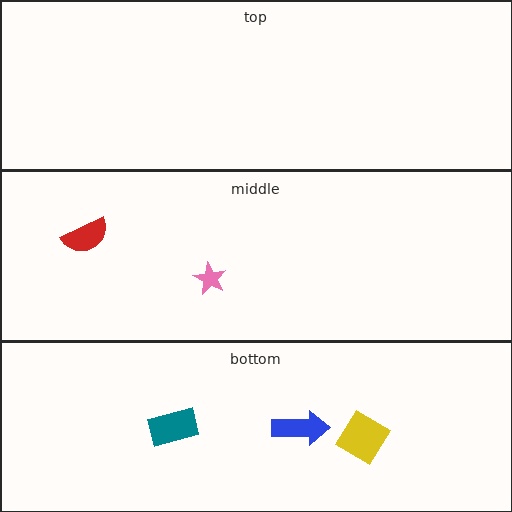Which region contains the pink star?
The middle region.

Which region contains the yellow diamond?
The bottom region.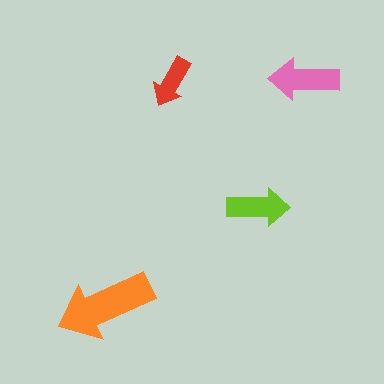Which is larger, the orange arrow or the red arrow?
The orange one.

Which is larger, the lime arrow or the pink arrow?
The pink one.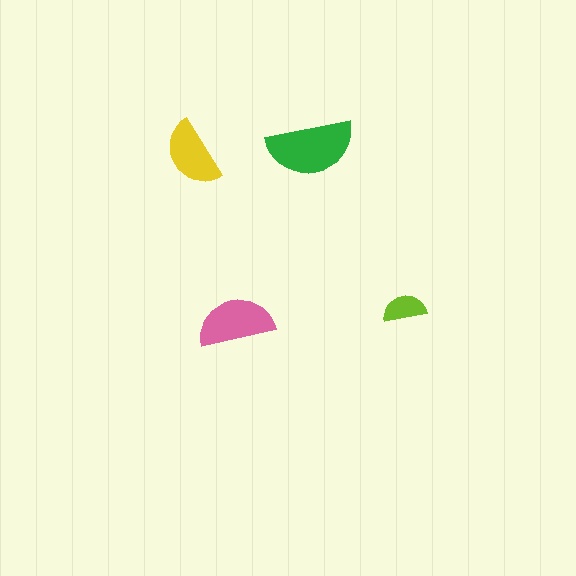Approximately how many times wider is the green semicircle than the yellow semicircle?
About 1.5 times wider.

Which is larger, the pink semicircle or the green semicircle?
The green one.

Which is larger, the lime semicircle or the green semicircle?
The green one.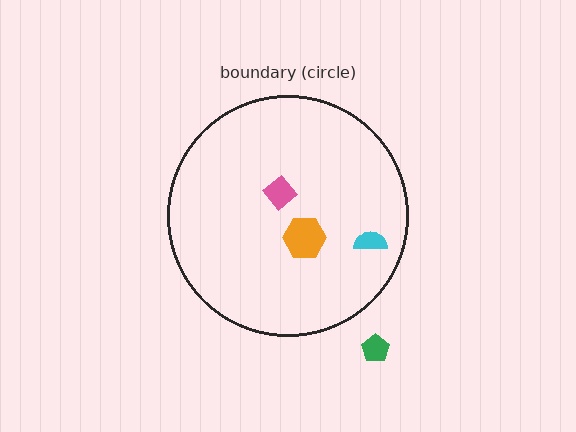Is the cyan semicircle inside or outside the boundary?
Inside.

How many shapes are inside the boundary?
3 inside, 1 outside.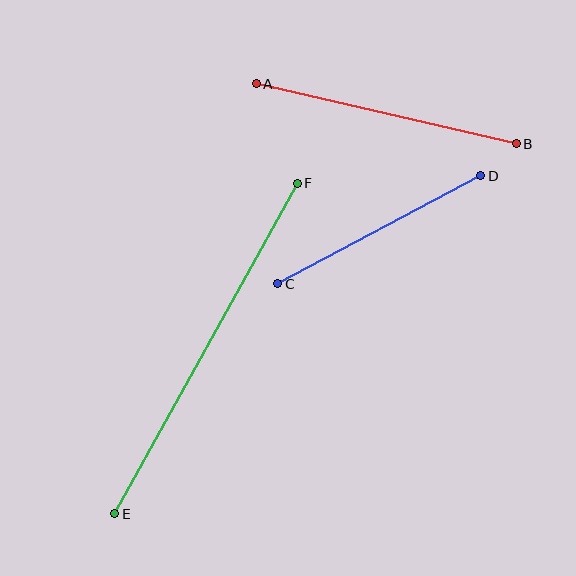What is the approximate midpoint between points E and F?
The midpoint is at approximately (206, 349) pixels.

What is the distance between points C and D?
The distance is approximately 230 pixels.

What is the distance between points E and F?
The distance is approximately 378 pixels.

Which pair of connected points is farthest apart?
Points E and F are farthest apart.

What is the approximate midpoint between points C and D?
The midpoint is at approximately (379, 230) pixels.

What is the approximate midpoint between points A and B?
The midpoint is at approximately (386, 114) pixels.